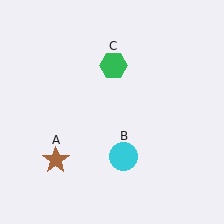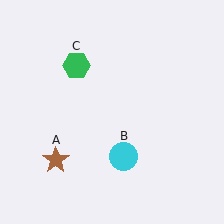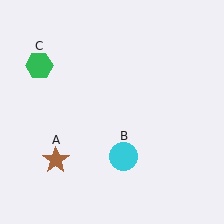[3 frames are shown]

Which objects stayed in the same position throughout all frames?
Brown star (object A) and cyan circle (object B) remained stationary.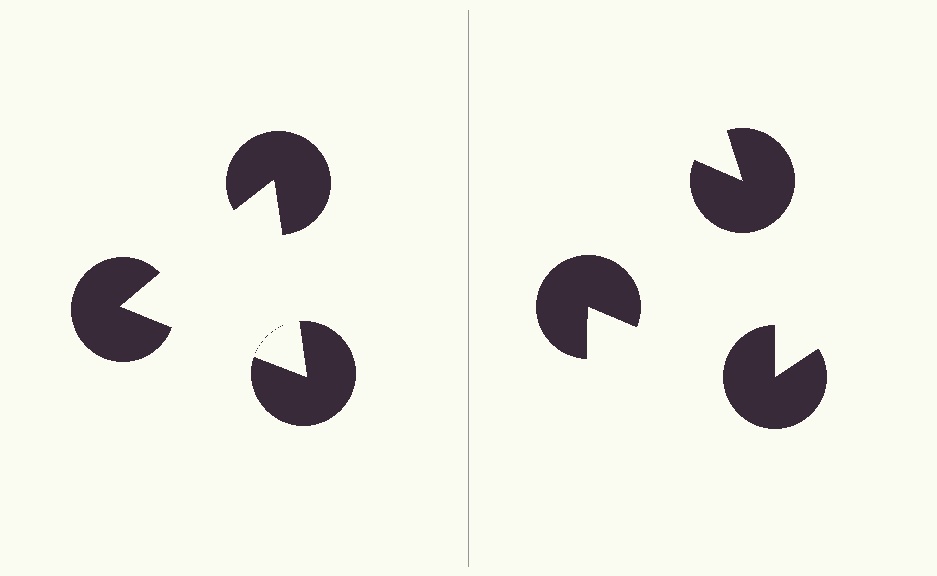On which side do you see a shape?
An illusory triangle appears on the left side. On the right side the wedge cuts are rotated, so no coherent shape forms.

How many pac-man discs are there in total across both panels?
6 — 3 on each side.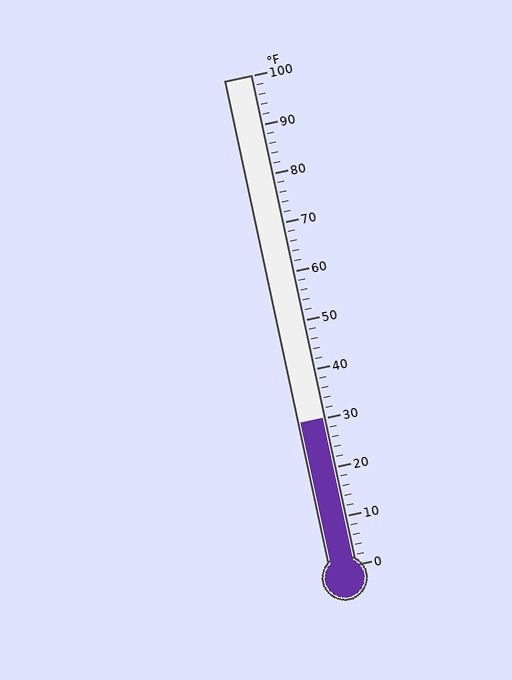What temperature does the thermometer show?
The thermometer shows approximately 30°F.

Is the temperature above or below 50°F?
The temperature is below 50°F.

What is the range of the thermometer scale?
The thermometer scale ranges from 0°F to 100°F.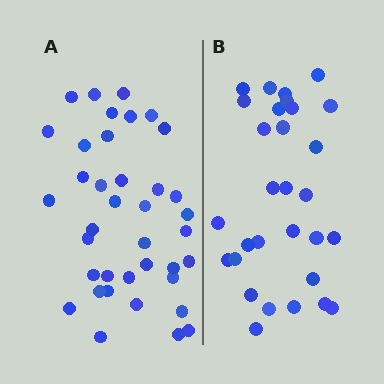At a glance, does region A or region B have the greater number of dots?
Region A (the left region) has more dots.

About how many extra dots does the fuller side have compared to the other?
Region A has roughly 8 or so more dots than region B.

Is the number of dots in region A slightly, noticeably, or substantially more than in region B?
Region A has noticeably more, but not dramatically so. The ratio is roughly 1.3 to 1.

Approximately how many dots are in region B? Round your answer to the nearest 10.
About 30 dots.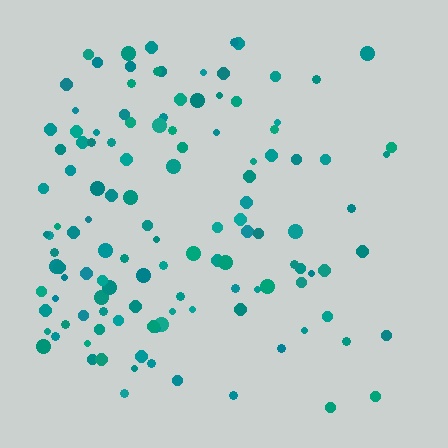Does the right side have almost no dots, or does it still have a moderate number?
Still a moderate number, just noticeably fewer than the left.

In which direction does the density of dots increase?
From right to left, with the left side densest.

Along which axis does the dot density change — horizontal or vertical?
Horizontal.